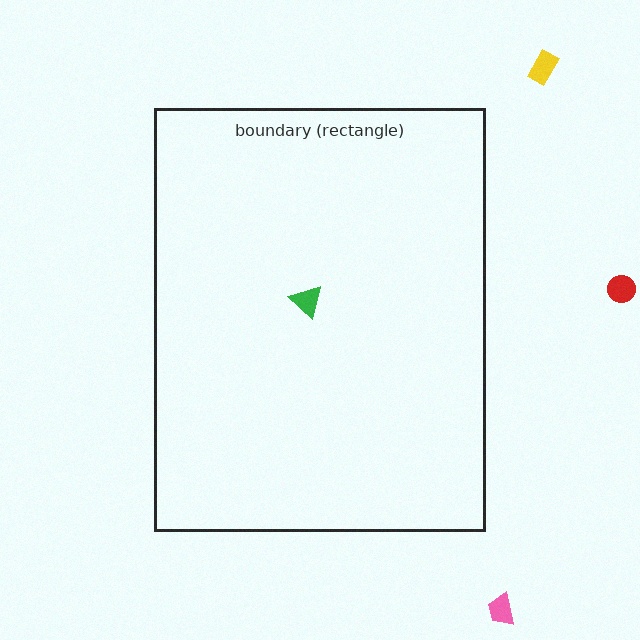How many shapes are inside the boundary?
1 inside, 3 outside.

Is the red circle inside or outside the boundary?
Outside.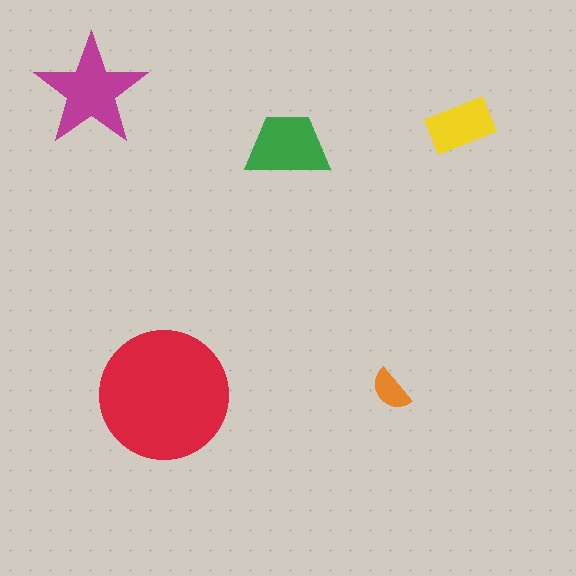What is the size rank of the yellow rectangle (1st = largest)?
4th.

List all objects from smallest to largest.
The orange semicircle, the yellow rectangle, the green trapezoid, the magenta star, the red circle.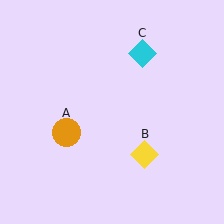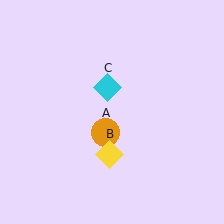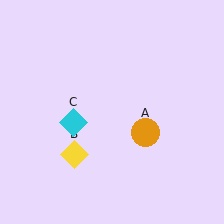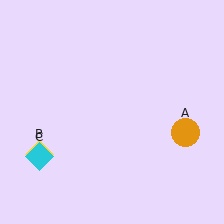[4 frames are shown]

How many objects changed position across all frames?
3 objects changed position: orange circle (object A), yellow diamond (object B), cyan diamond (object C).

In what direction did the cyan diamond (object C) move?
The cyan diamond (object C) moved down and to the left.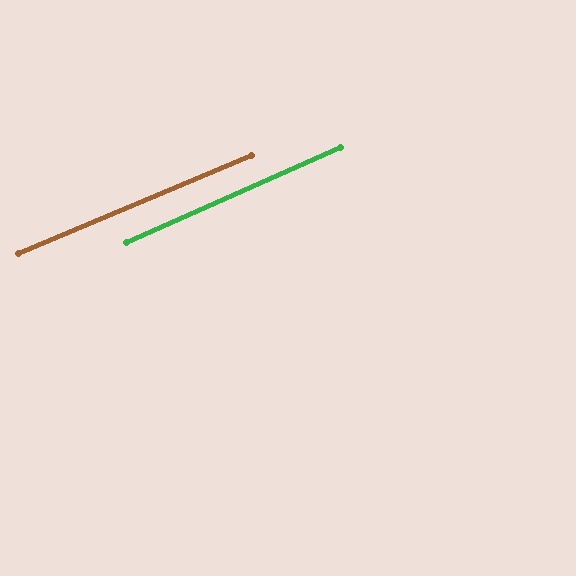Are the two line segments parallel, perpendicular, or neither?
Parallel — their directions differ by only 1.2°.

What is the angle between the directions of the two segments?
Approximately 1 degree.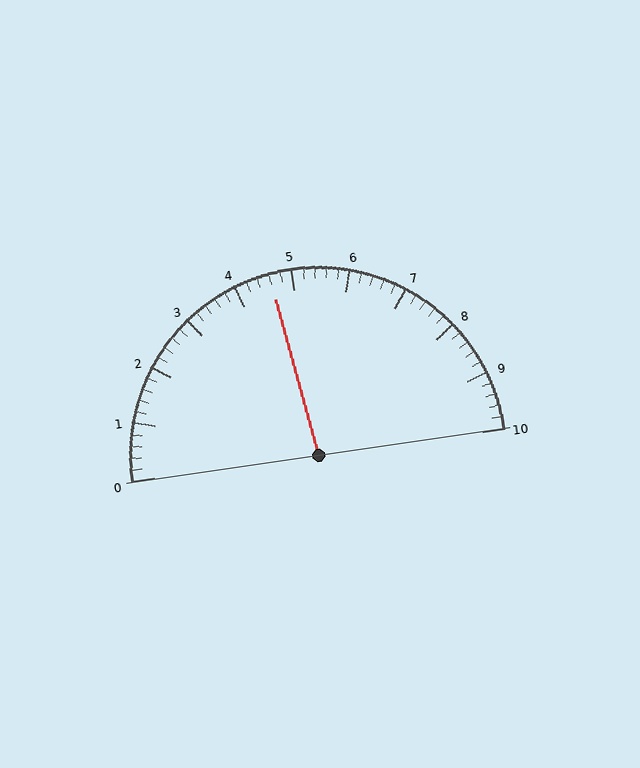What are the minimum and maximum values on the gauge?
The gauge ranges from 0 to 10.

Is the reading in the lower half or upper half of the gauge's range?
The reading is in the lower half of the range (0 to 10).